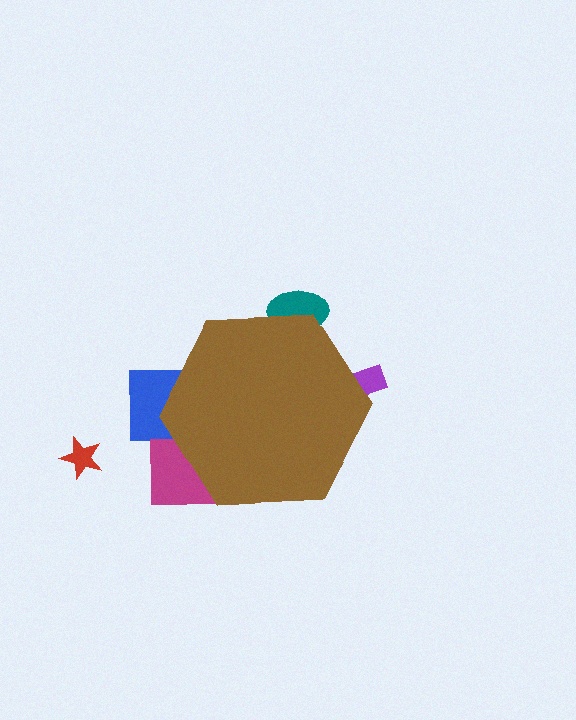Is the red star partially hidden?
No, the red star is fully visible.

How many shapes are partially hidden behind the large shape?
4 shapes are partially hidden.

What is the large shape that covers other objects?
A brown hexagon.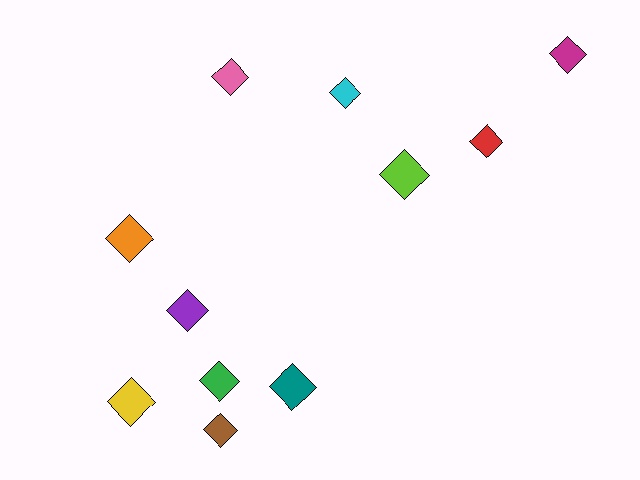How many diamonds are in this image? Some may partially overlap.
There are 11 diamonds.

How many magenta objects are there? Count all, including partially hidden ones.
There is 1 magenta object.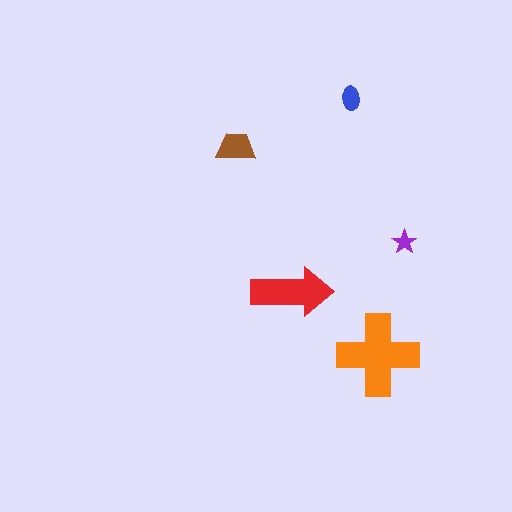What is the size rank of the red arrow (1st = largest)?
2nd.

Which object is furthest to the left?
The brown trapezoid is leftmost.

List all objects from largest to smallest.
The orange cross, the red arrow, the brown trapezoid, the blue ellipse, the purple star.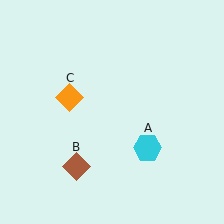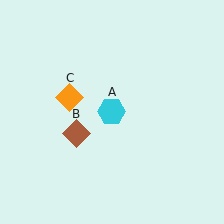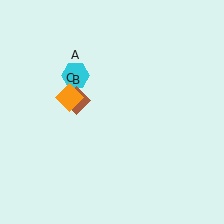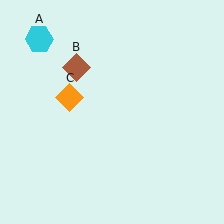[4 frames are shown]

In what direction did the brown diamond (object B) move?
The brown diamond (object B) moved up.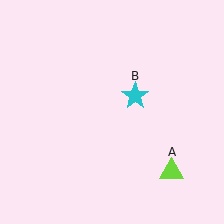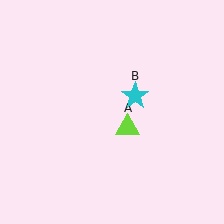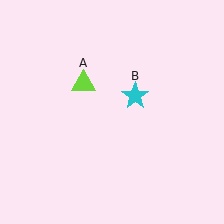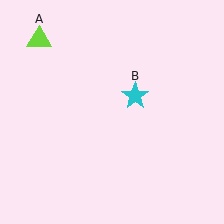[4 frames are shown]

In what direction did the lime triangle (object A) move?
The lime triangle (object A) moved up and to the left.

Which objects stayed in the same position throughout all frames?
Cyan star (object B) remained stationary.